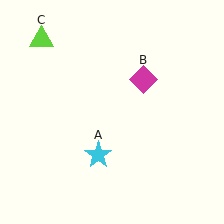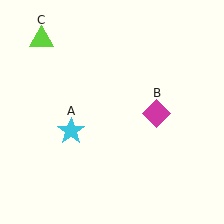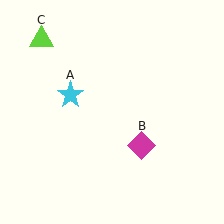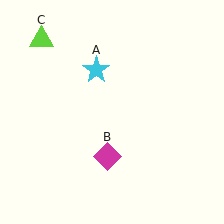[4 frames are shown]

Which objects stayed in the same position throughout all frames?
Lime triangle (object C) remained stationary.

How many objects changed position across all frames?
2 objects changed position: cyan star (object A), magenta diamond (object B).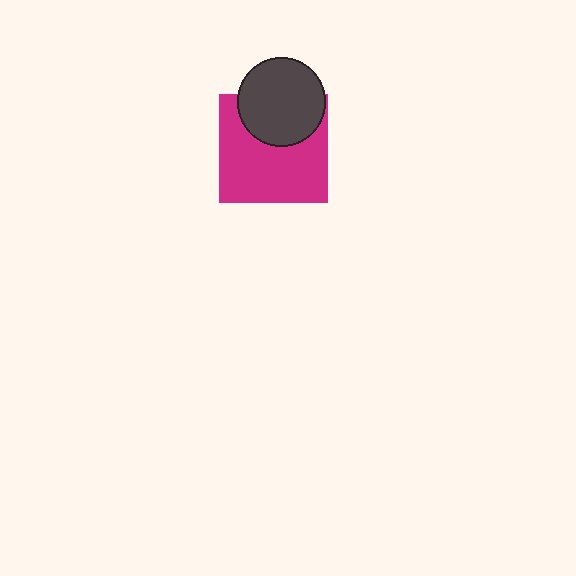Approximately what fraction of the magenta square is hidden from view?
Roughly 33% of the magenta square is hidden behind the dark gray circle.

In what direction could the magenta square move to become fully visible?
The magenta square could move down. That would shift it out from behind the dark gray circle entirely.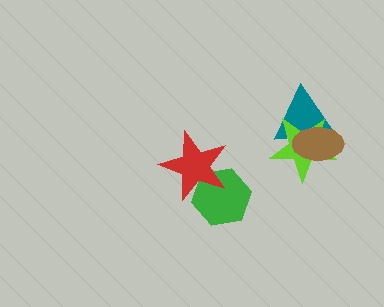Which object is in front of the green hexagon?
The red star is in front of the green hexagon.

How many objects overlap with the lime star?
2 objects overlap with the lime star.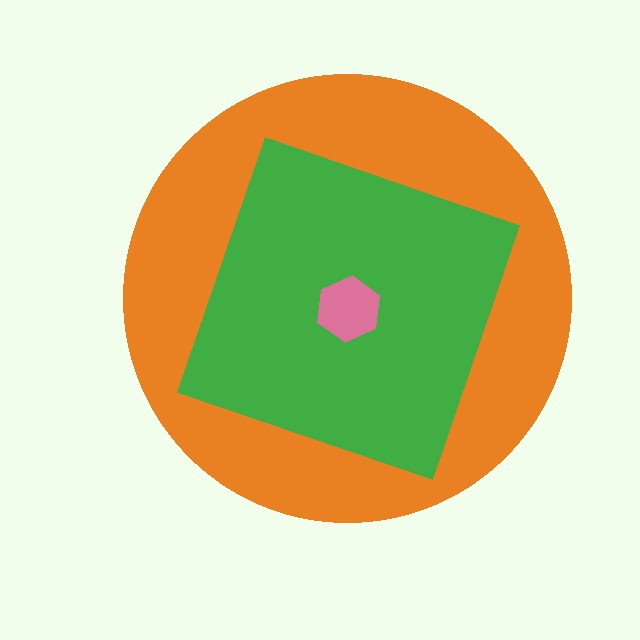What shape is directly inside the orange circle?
The green square.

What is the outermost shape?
The orange circle.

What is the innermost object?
The pink hexagon.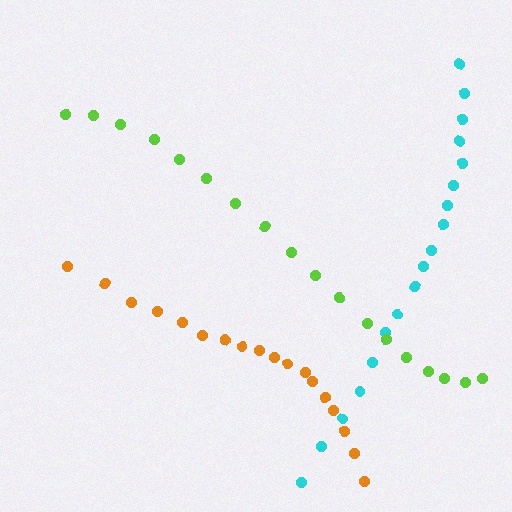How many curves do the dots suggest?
There are 3 distinct paths.